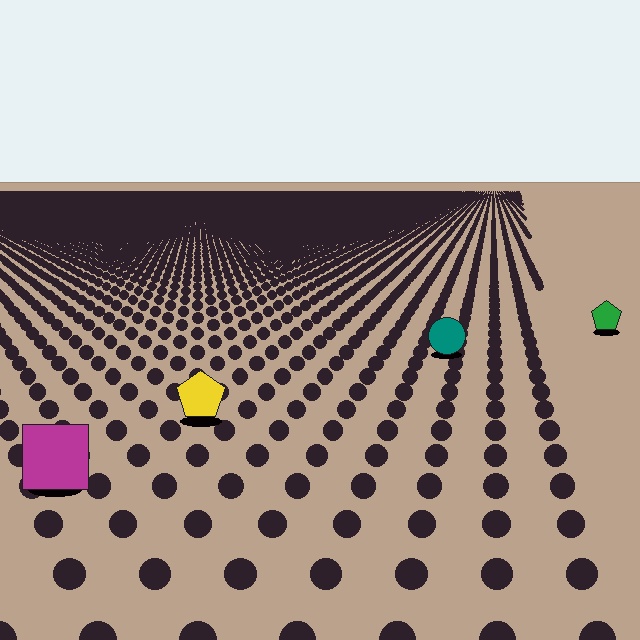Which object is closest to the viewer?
The magenta square is closest. The texture marks near it are larger and more spread out.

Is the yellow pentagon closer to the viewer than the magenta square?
No. The magenta square is closer — you can tell from the texture gradient: the ground texture is coarser near it.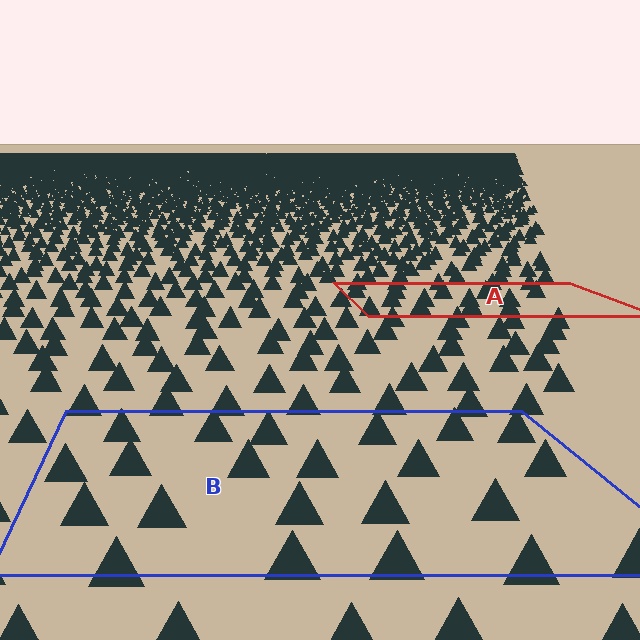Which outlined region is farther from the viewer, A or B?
Region A is farther from the viewer — the texture elements inside it appear smaller and more densely packed.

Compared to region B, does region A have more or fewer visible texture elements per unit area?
Region A has more texture elements per unit area — they are packed more densely because it is farther away.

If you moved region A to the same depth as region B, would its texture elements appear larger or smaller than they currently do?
They would appear larger. At a closer depth, the same texture elements are projected at a bigger on-screen size.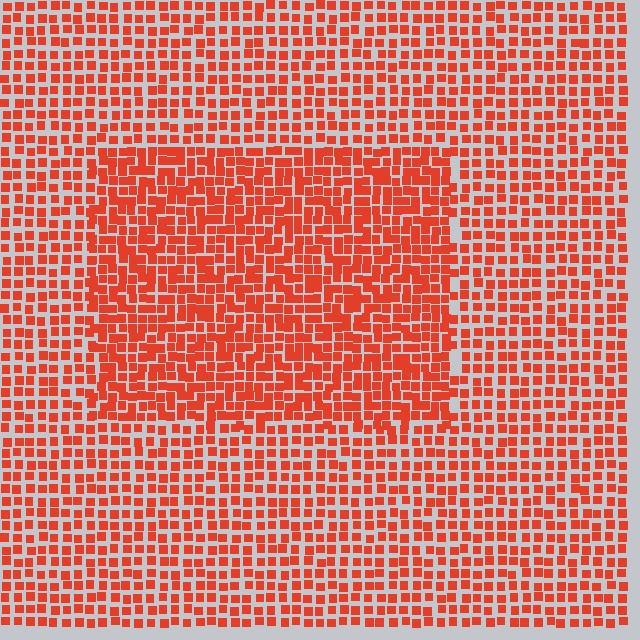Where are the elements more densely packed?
The elements are more densely packed inside the rectangle boundary.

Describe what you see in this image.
The image contains small red elements arranged at two different densities. A rectangle-shaped region is visible where the elements are more densely packed than the surrounding area.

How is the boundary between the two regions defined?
The boundary is defined by a change in element density (approximately 1.5x ratio). All elements are the same color, size, and shape.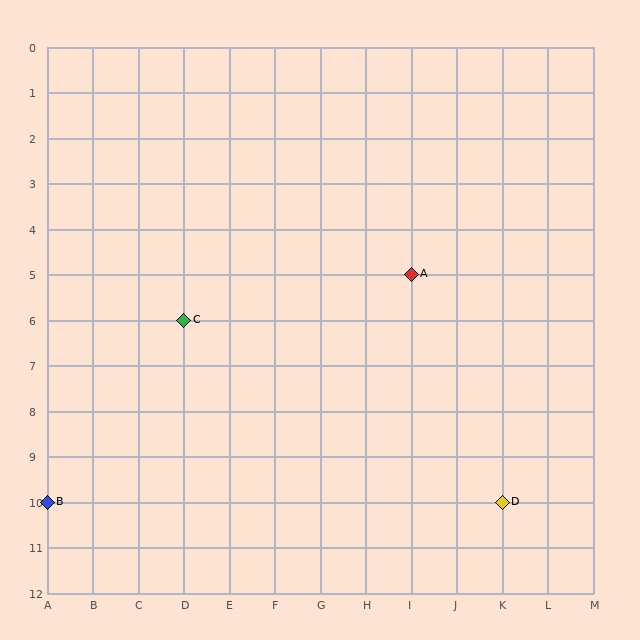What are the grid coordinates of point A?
Point A is at grid coordinates (I, 5).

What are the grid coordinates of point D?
Point D is at grid coordinates (K, 10).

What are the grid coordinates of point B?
Point B is at grid coordinates (A, 10).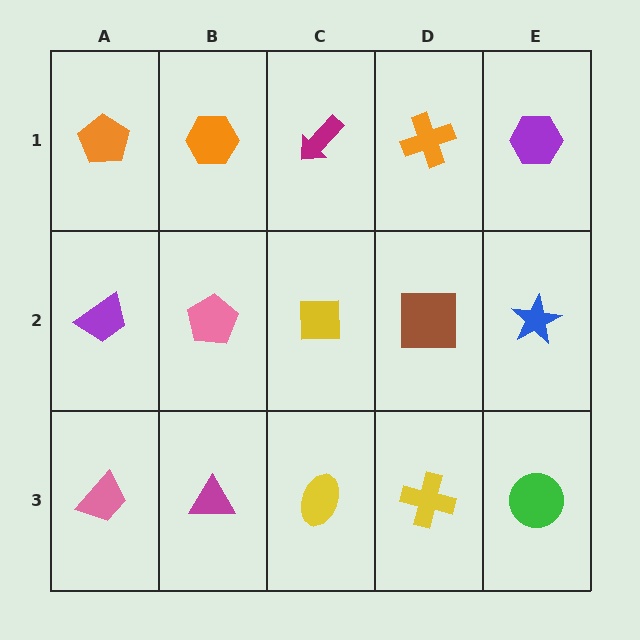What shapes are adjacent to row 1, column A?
A purple trapezoid (row 2, column A), an orange hexagon (row 1, column B).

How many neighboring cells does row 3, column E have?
2.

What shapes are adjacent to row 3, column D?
A brown square (row 2, column D), a yellow ellipse (row 3, column C), a green circle (row 3, column E).